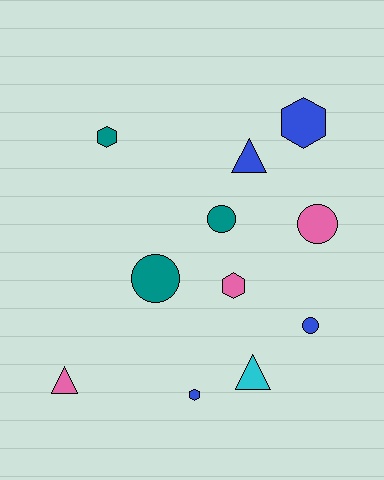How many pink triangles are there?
There is 1 pink triangle.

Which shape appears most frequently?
Circle, with 4 objects.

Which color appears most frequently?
Blue, with 4 objects.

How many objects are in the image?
There are 11 objects.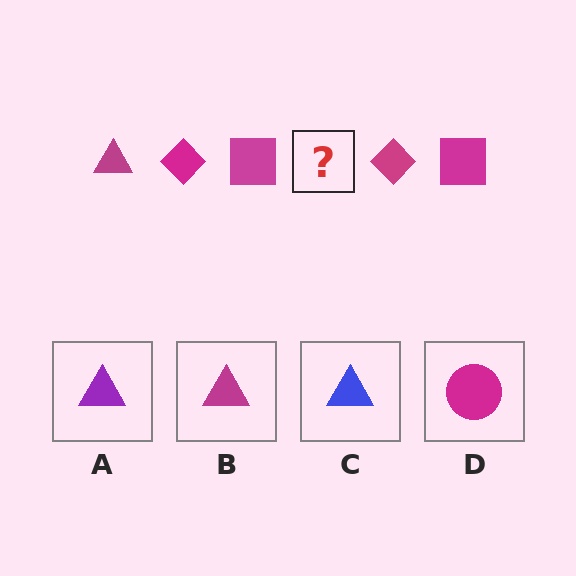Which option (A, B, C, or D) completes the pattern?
B.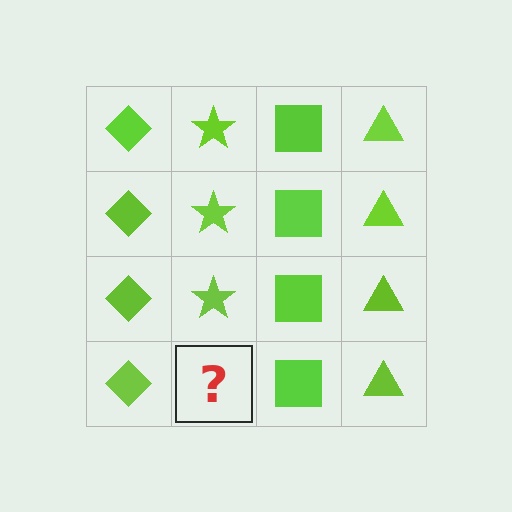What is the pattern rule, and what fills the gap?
The rule is that each column has a consistent shape. The gap should be filled with a lime star.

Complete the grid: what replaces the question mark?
The question mark should be replaced with a lime star.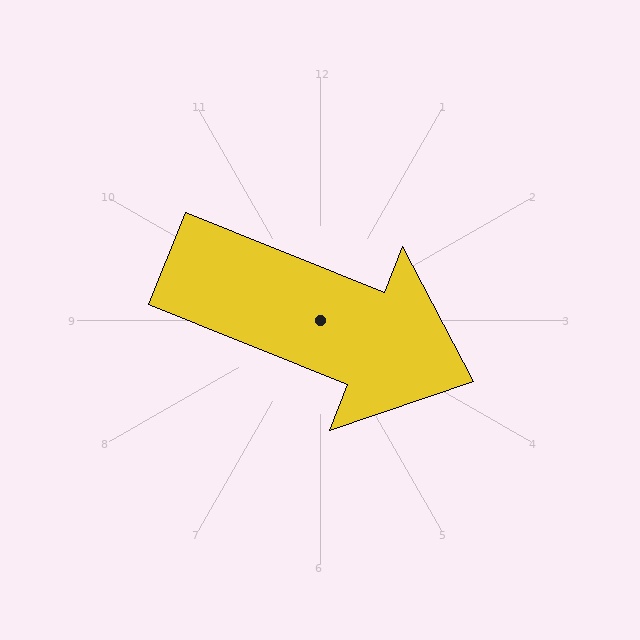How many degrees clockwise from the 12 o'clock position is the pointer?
Approximately 112 degrees.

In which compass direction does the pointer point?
East.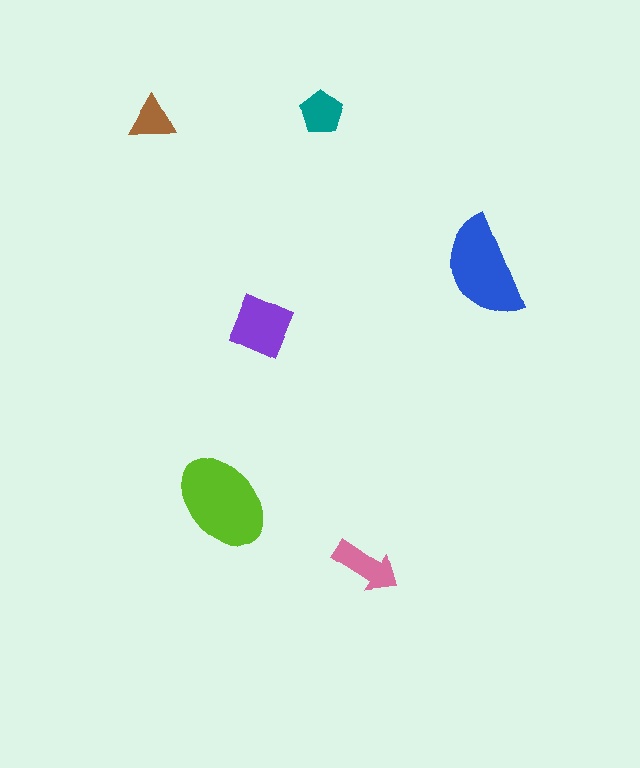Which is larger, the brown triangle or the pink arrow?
The pink arrow.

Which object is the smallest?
The brown triangle.